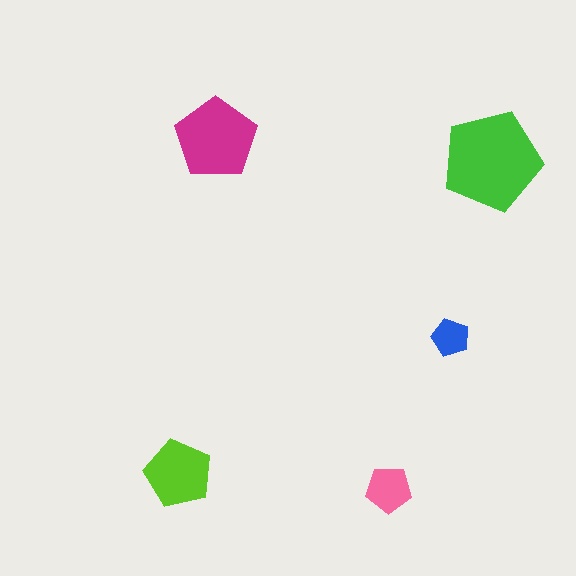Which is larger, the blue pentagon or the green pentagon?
The green one.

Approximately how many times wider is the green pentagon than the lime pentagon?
About 1.5 times wider.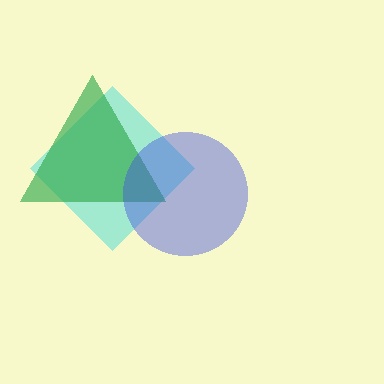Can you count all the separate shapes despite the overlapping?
Yes, there are 3 separate shapes.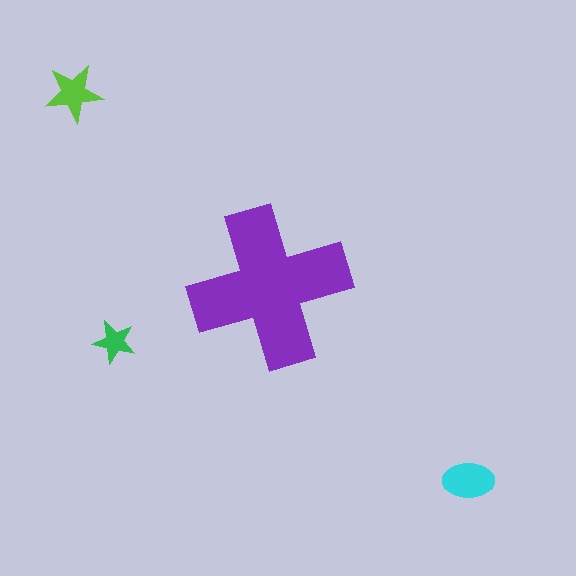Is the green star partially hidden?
No, the green star is fully visible.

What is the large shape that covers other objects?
A purple cross.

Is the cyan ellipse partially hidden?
No, the cyan ellipse is fully visible.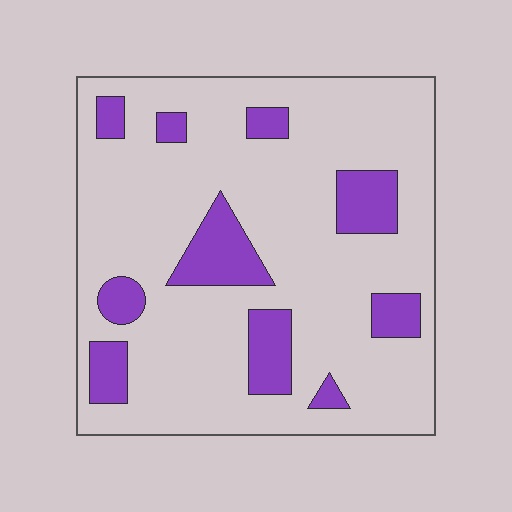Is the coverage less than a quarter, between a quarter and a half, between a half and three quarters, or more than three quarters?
Less than a quarter.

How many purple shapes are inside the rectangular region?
10.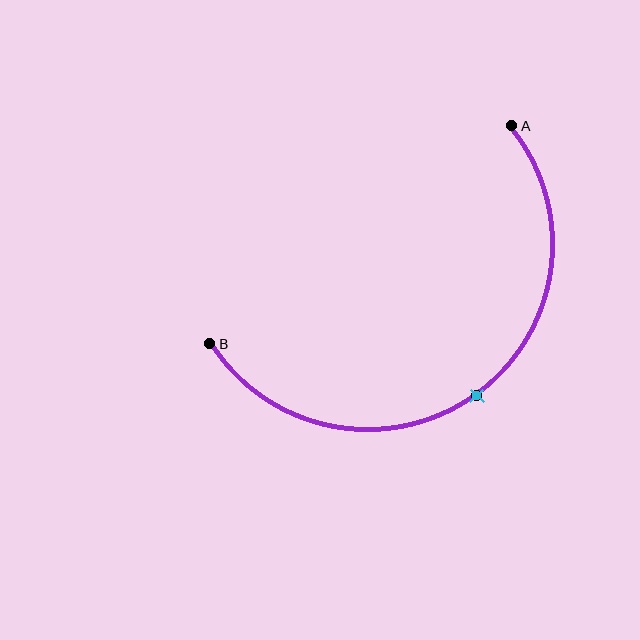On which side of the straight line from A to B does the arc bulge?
The arc bulges below and to the right of the straight line connecting A and B.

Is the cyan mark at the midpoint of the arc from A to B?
Yes. The cyan mark lies on the arc at equal arc-length from both A and B — it is the arc midpoint.